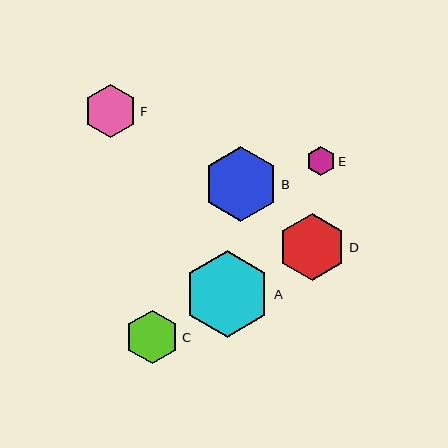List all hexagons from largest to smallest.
From largest to smallest: A, B, D, F, C, E.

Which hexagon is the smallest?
Hexagon E is the smallest with a size of approximately 28 pixels.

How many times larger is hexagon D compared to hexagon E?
Hexagon D is approximately 2.4 times the size of hexagon E.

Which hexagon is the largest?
Hexagon A is the largest with a size of approximately 87 pixels.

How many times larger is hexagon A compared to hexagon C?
Hexagon A is approximately 1.6 times the size of hexagon C.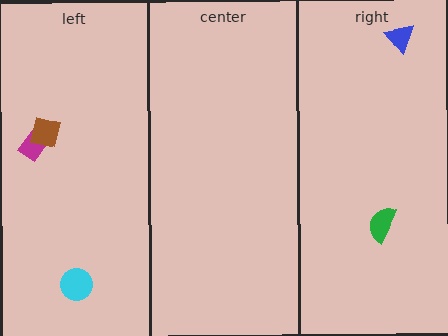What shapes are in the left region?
The cyan circle, the magenta rectangle, the brown square.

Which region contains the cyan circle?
The left region.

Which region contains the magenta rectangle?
The left region.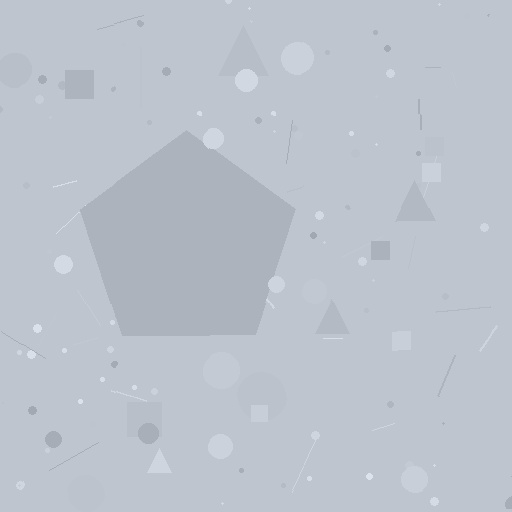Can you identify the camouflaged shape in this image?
The camouflaged shape is a pentagon.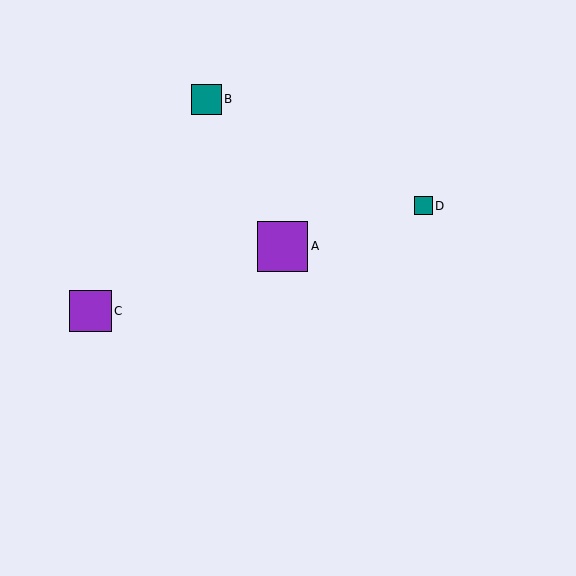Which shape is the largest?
The purple square (labeled A) is the largest.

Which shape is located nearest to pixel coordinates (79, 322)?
The purple square (labeled C) at (90, 311) is nearest to that location.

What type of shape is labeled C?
Shape C is a purple square.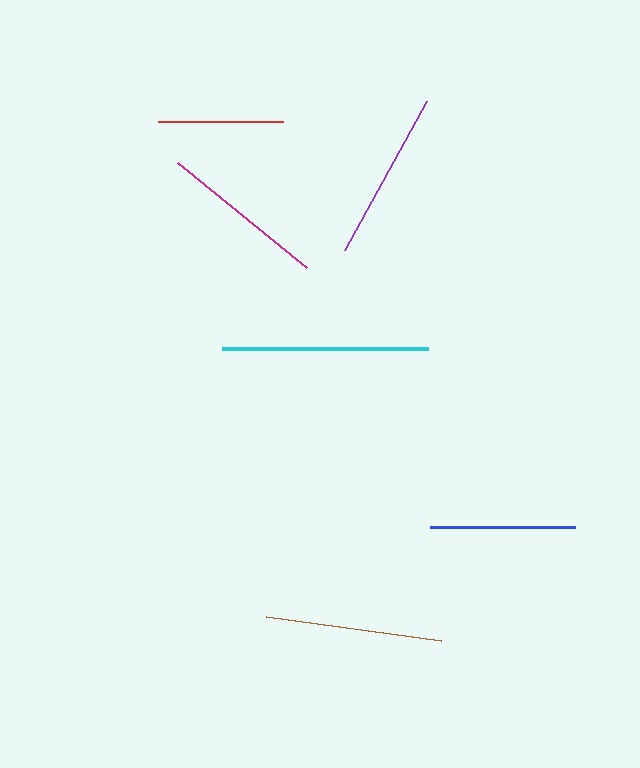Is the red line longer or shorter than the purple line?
The purple line is longer than the red line.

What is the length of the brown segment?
The brown segment is approximately 177 pixels long.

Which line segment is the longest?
The cyan line is the longest at approximately 205 pixels.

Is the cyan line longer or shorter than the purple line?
The cyan line is longer than the purple line.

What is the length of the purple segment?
The purple segment is approximately 170 pixels long.